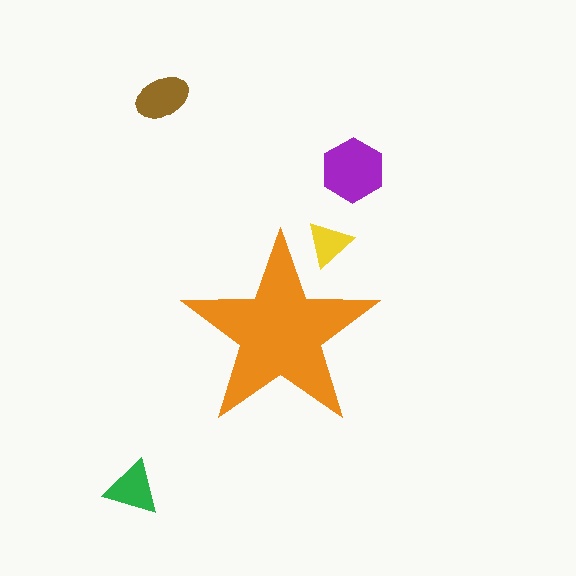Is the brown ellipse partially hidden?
No, the brown ellipse is fully visible.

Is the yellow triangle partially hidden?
Yes, the yellow triangle is partially hidden behind the orange star.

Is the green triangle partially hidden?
No, the green triangle is fully visible.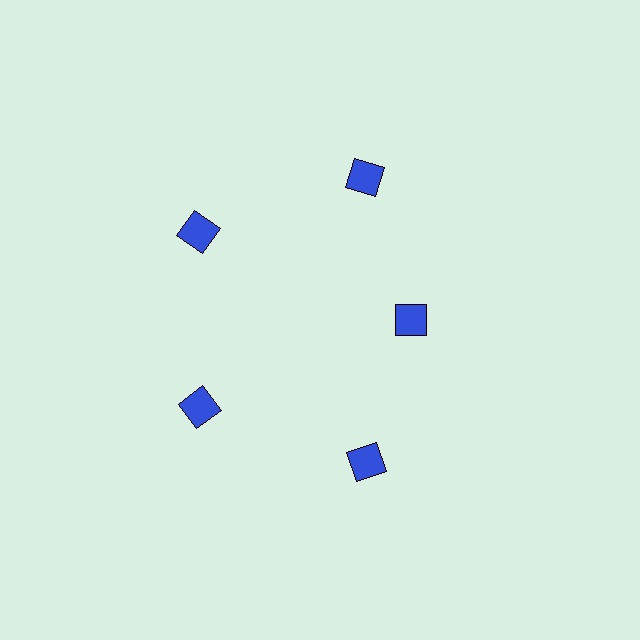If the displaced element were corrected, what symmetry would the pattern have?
It would have 5-fold rotational symmetry — the pattern would map onto itself every 72 degrees.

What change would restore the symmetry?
The symmetry would be restored by moving it outward, back onto the ring so that all 5 diamonds sit at equal angles and equal distance from the center.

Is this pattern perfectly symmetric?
No. The 5 blue diamonds are arranged in a ring, but one element near the 3 o'clock position is pulled inward toward the center, breaking the 5-fold rotational symmetry.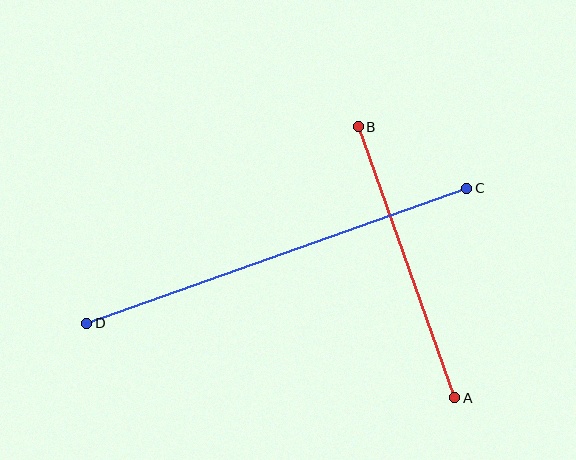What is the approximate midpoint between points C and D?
The midpoint is at approximately (277, 256) pixels.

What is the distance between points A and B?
The distance is approximately 288 pixels.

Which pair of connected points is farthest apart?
Points C and D are farthest apart.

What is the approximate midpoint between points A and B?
The midpoint is at approximately (406, 262) pixels.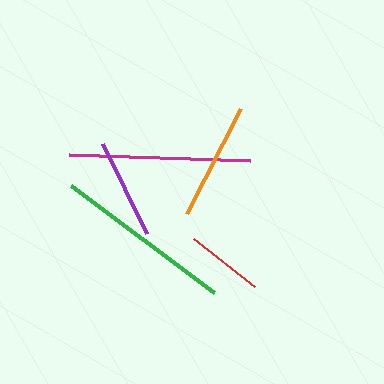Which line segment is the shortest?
The red line is the shortest at approximately 77 pixels.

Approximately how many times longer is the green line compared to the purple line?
The green line is approximately 1.8 times the length of the purple line.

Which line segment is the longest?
The magenta line is the longest at approximately 181 pixels.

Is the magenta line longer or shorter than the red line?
The magenta line is longer than the red line.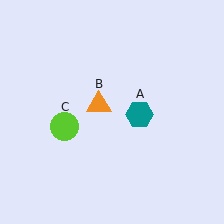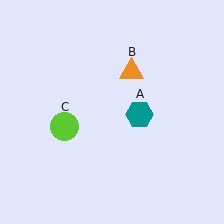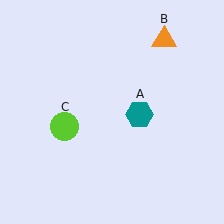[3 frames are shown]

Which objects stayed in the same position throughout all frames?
Teal hexagon (object A) and lime circle (object C) remained stationary.